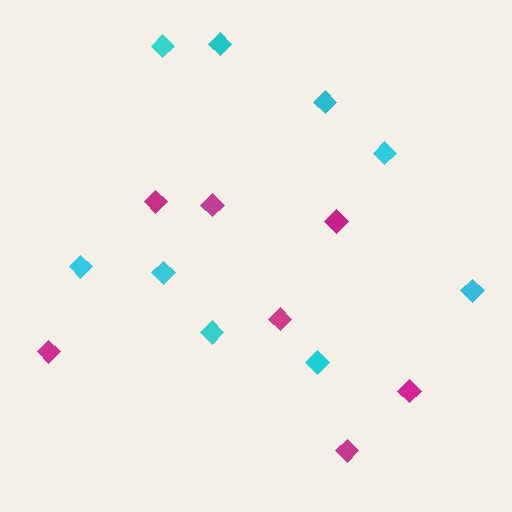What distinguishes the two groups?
There are 2 groups: one group of cyan diamonds (9) and one group of magenta diamonds (7).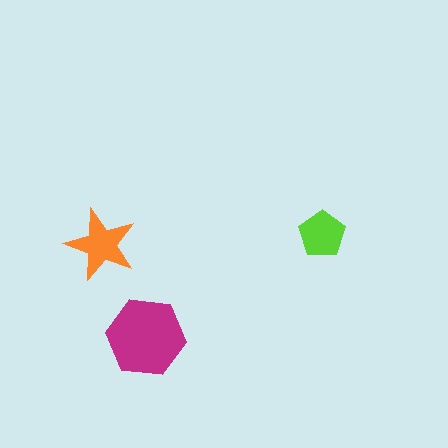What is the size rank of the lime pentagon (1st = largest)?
3rd.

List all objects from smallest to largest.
The lime pentagon, the orange star, the magenta hexagon.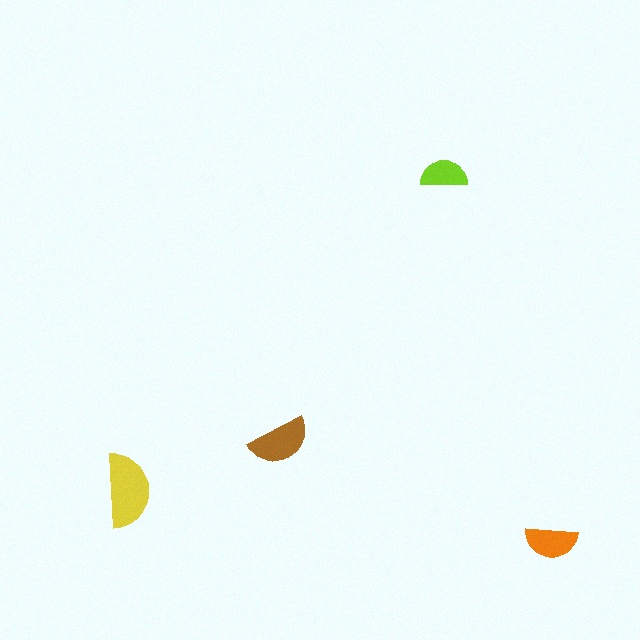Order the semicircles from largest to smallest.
the yellow one, the brown one, the orange one, the lime one.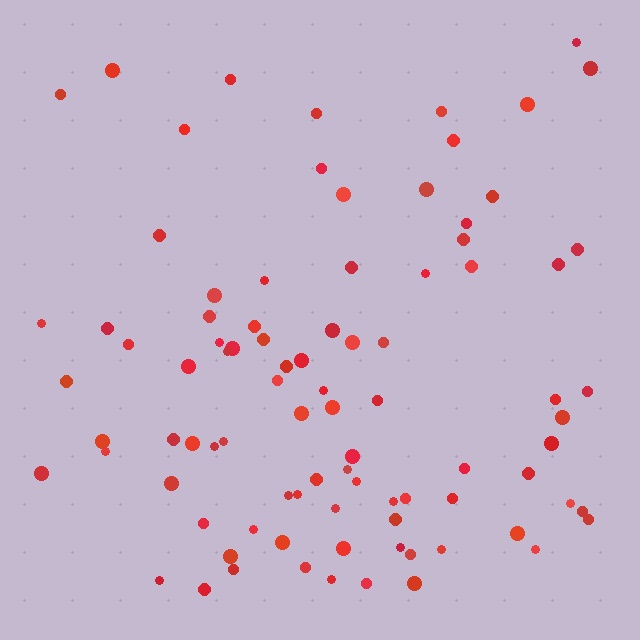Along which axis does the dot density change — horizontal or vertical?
Vertical.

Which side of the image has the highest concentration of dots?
The bottom.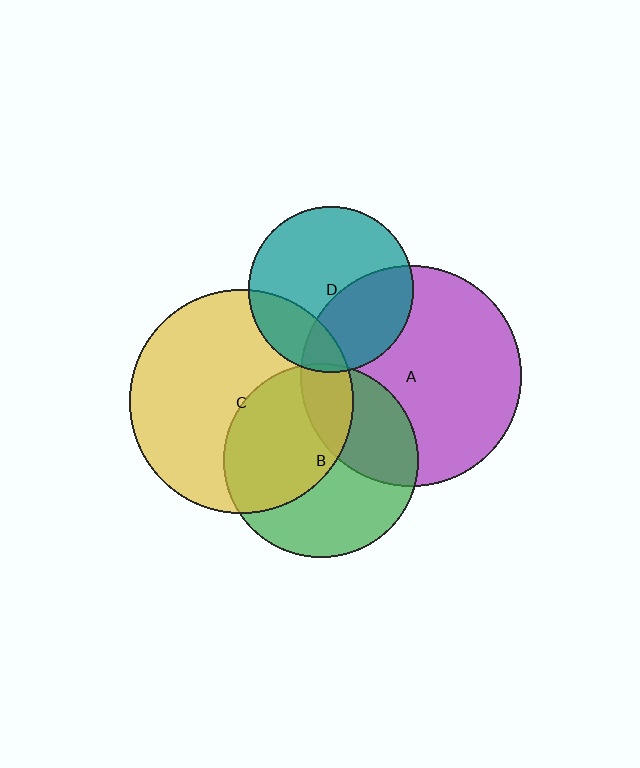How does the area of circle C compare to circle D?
Approximately 1.8 times.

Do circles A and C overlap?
Yes.